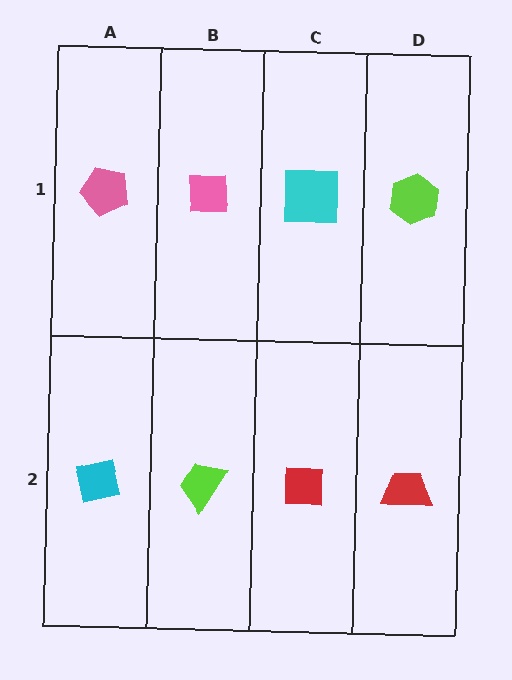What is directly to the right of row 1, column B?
A cyan square.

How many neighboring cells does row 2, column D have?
2.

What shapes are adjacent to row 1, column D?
A red trapezoid (row 2, column D), a cyan square (row 1, column C).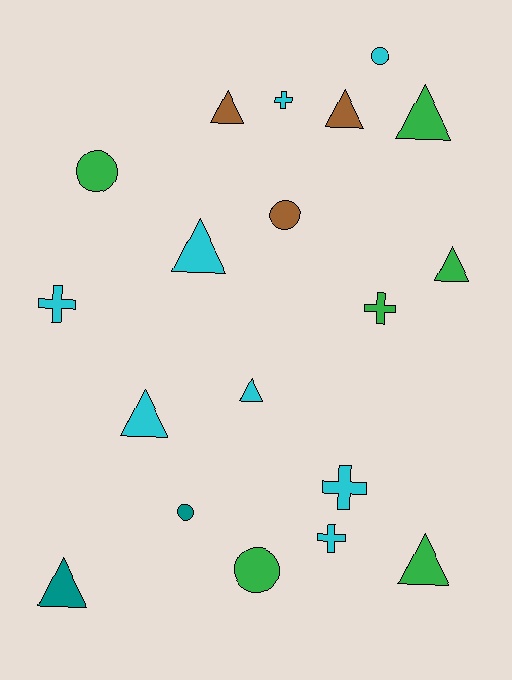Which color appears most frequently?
Cyan, with 8 objects.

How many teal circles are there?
There is 1 teal circle.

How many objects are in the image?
There are 19 objects.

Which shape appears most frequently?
Triangle, with 9 objects.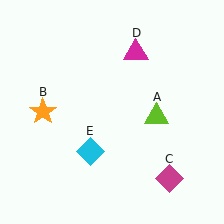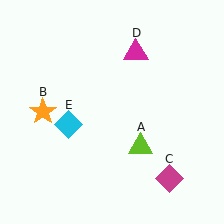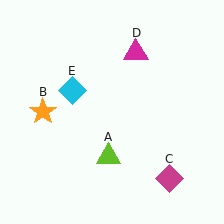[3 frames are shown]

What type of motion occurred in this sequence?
The lime triangle (object A), cyan diamond (object E) rotated clockwise around the center of the scene.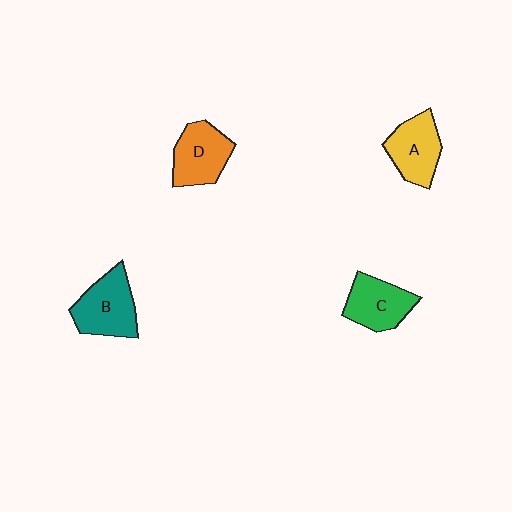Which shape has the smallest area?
Shape C (green).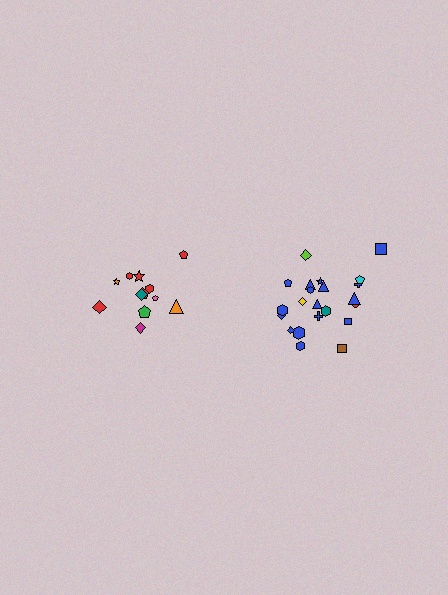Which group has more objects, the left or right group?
The right group.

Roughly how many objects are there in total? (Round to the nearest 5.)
Roughly 35 objects in total.